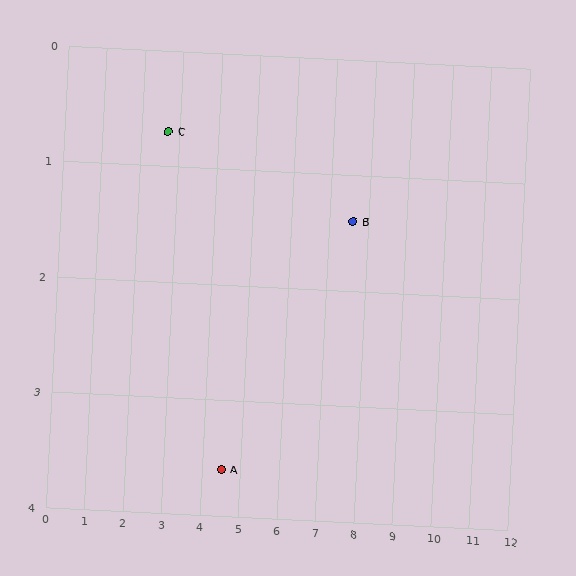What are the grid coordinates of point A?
Point A is at approximately (4.5, 3.6).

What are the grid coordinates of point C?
Point C is at approximately (2.7, 0.7).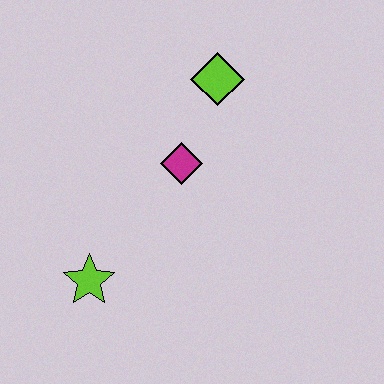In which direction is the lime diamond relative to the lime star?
The lime diamond is above the lime star.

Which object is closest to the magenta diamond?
The lime diamond is closest to the magenta diamond.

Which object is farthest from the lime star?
The lime diamond is farthest from the lime star.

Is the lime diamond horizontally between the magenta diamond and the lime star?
No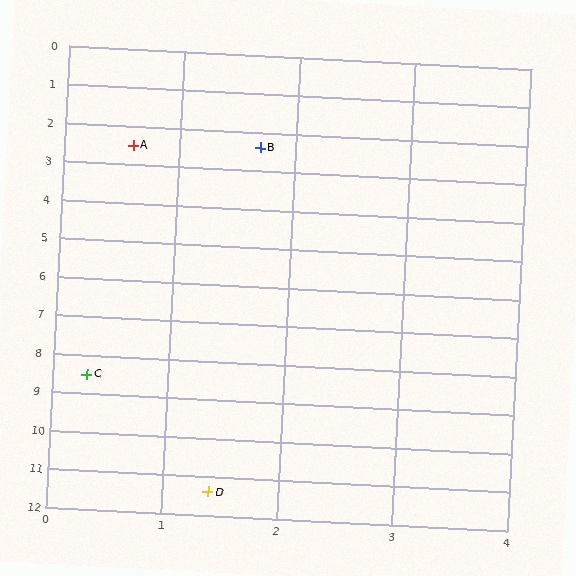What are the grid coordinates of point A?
Point A is at approximately (0.6, 2.5).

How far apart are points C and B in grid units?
Points C and B are about 6.3 grid units apart.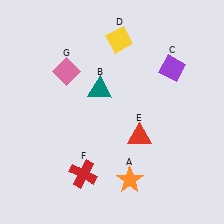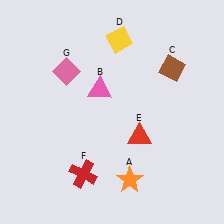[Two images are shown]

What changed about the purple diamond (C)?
In Image 1, C is purple. In Image 2, it changed to brown.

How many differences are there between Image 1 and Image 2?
There are 2 differences between the two images.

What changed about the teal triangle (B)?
In Image 1, B is teal. In Image 2, it changed to pink.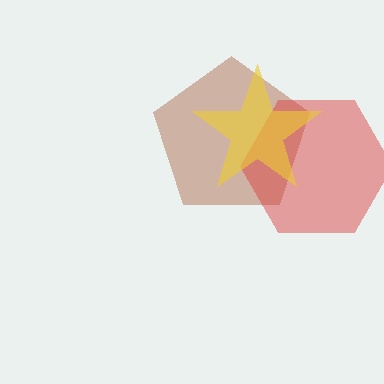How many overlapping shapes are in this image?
There are 3 overlapping shapes in the image.